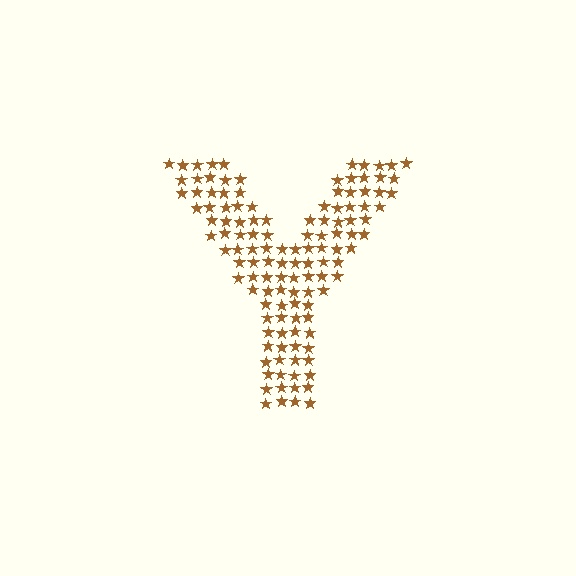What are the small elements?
The small elements are stars.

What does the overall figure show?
The overall figure shows the letter Y.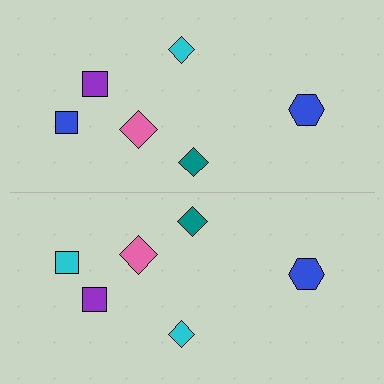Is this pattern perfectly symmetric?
No, the pattern is not perfectly symmetric. The cyan square on the bottom side breaks the symmetry — its mirror counterpart is blue.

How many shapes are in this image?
There are 12 shapes in this image.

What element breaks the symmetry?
The cyan square on the bottom side breaks the symmetry — its mirror counterpart is blue.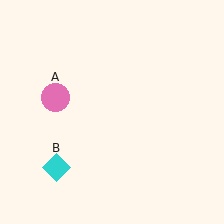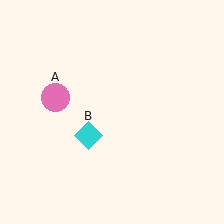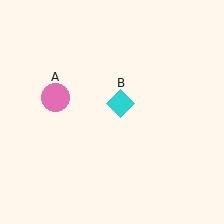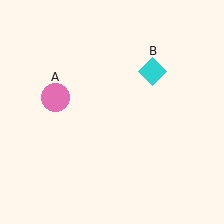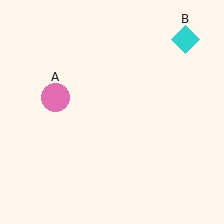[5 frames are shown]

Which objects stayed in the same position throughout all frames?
Pink circle (object A) remained stationary.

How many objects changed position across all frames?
1 object changed position: cyan diamond (object B).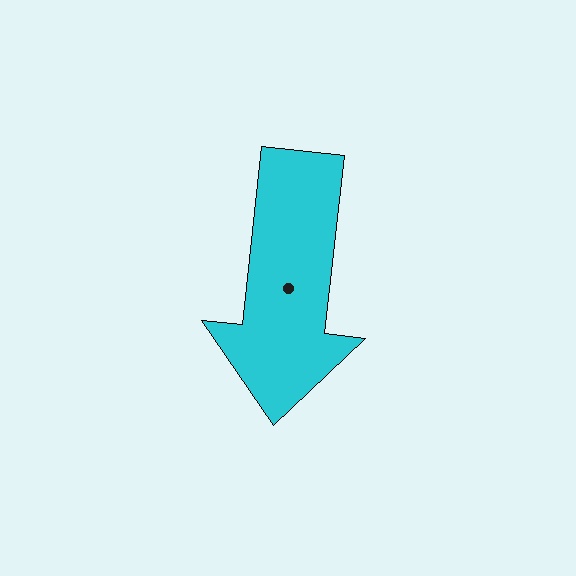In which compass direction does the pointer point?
South.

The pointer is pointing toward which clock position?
Roughly 6 o'clock.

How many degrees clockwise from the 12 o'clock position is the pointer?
Approximately 186 degrees.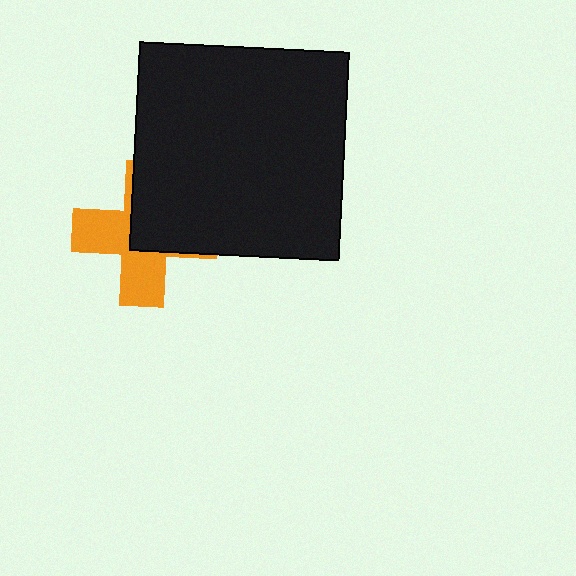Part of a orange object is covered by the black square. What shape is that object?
It is a cross.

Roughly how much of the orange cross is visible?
About half of it is visible (roughly 51%).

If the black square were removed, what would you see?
You would see the complete orange cross.